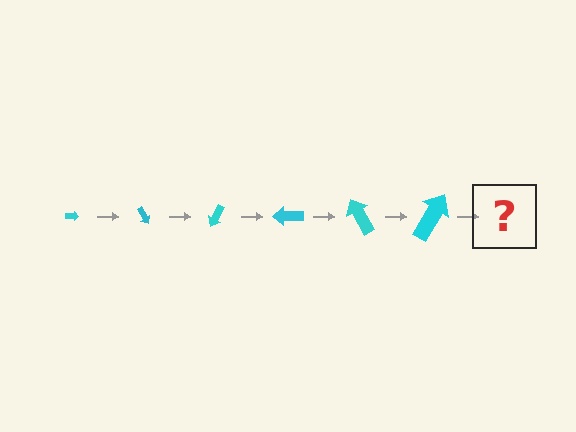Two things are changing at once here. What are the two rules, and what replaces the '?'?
The two rules are that the arrow grows larger each step and it rotates 60 degrees each step. The '?' should be an arrow, larger than the previous one and rotated 360 degrees from the start.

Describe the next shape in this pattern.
It should be an arrow, larger than the previous one and rotated 360 degrees from the start.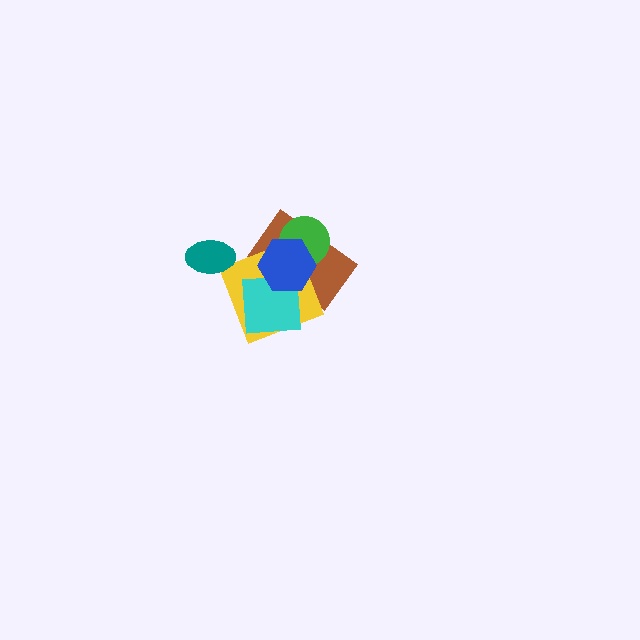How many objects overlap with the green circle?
2 objects overlap with the green circle.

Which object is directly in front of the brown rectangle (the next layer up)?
The yellow square is directly in front of the brown rectangle.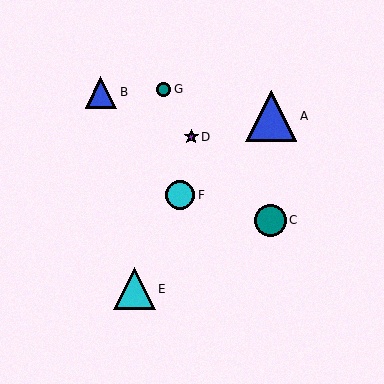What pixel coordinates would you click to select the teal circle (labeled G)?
Click at (163, 89) to select the teal circle G.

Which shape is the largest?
The blue triangle (labeled A) is the largest.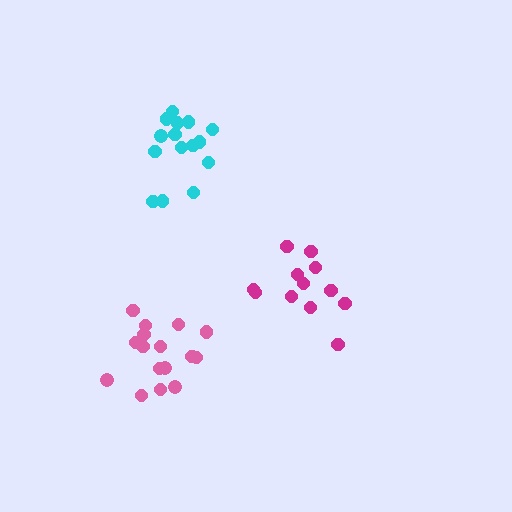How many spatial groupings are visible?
There are 3 spatial groupings.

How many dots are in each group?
Group 1: 15 dots, Group 2: 16 dots, Group 3: 12 dots (43 total).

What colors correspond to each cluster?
The clusters are colored: cyan, pink, magenta.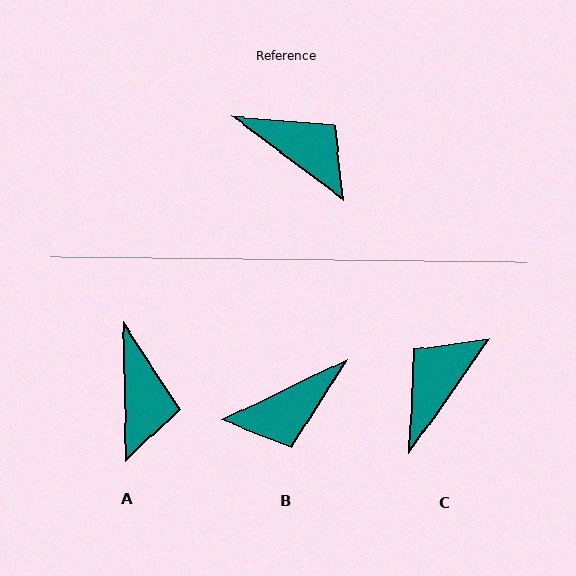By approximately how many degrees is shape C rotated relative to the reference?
Approximately 92 degrees counter-clockwise.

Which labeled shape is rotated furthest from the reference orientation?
B, about 118 degrees away.